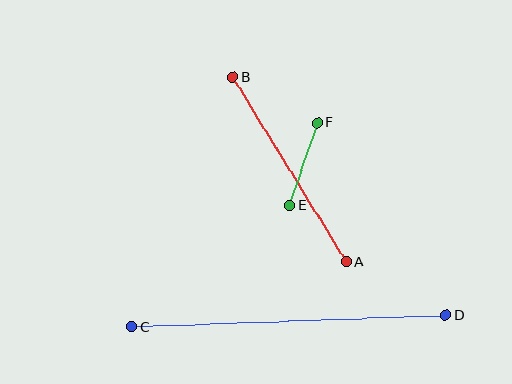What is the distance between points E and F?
The distance is approximately 87 pixels.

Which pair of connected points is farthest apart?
Points C and D are farthest apart.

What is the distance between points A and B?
The distance is approximately 216 pixels.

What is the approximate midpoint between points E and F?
The midpoint is at approximately (304, 164) pixels.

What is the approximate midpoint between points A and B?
The midpoint is at approximately (290, 169) pixels.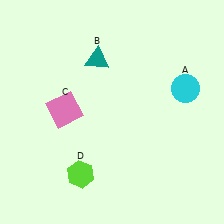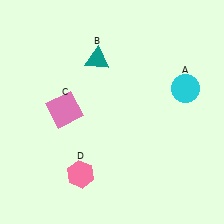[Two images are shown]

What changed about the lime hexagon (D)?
In Image 1, D is lime. In Image 2, it changed to pink.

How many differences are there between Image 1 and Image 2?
There is 1 difference between the two images.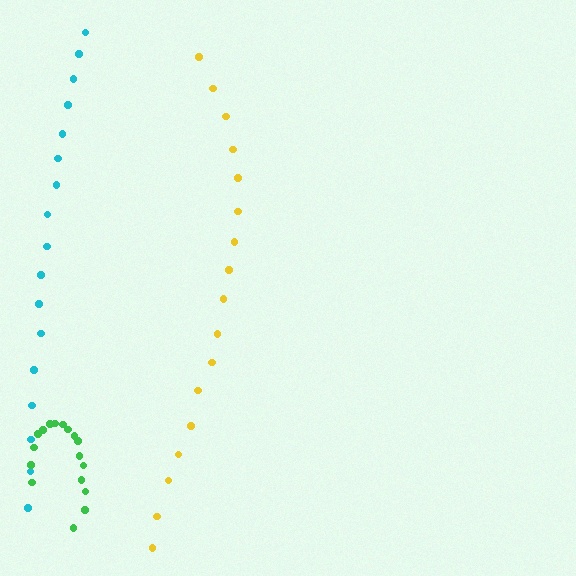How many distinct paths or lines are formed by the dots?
There are 3 distinct paths.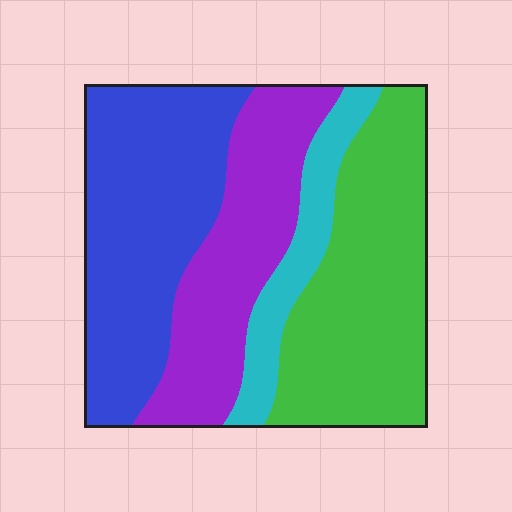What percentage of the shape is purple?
Purple covers 24% of the shape.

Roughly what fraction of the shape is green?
Green covers about 30% of the shape.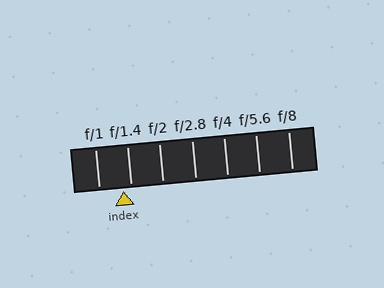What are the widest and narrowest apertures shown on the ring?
The widest aperture shown is f/1 and the narrowest is f/8.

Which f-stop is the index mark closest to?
The index mark is closest to f/1.4.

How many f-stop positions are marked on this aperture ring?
There are 7 f-stop positions marked.